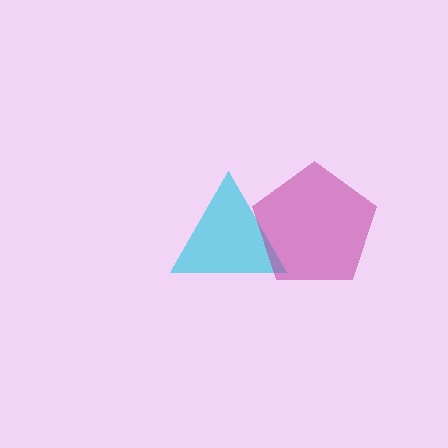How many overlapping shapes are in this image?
There are 2 overlapping shapes in the image.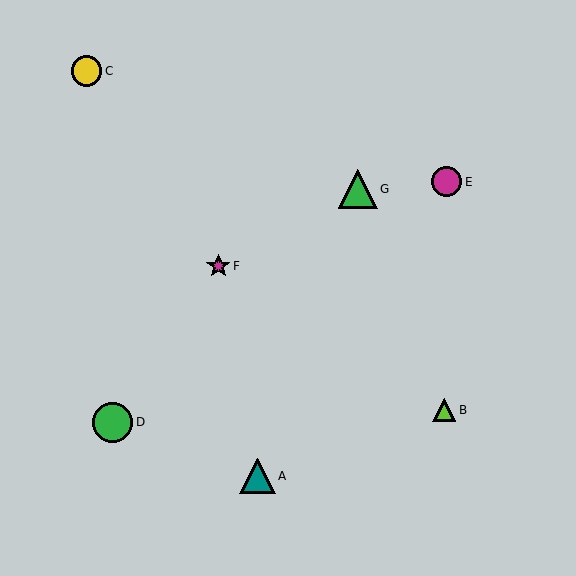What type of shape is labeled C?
Shape C is a yellow circle.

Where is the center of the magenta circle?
The center of the magenta circle is at (447, 182).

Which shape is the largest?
The green circle (labeled D) is the largest.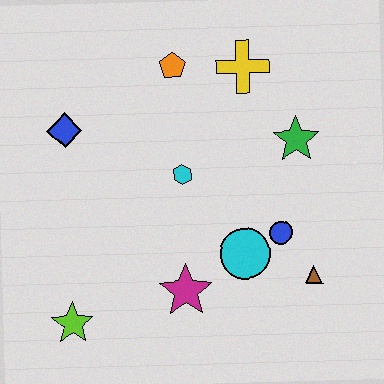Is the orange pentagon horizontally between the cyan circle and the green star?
No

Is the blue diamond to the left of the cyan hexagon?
Yes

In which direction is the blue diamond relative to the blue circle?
The blue diamond is to the left of the blue circle.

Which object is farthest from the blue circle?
The blue diamond is farthest from the blue circle.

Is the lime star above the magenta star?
No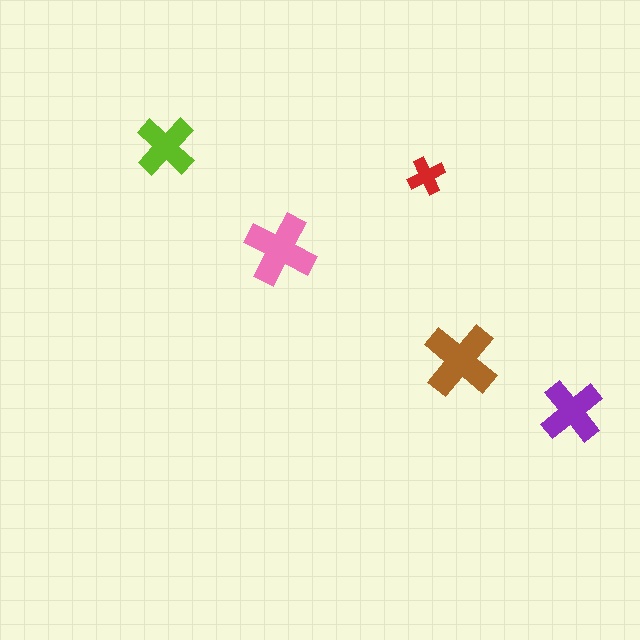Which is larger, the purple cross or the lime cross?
The purple one.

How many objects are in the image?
There are 5 objects in the image.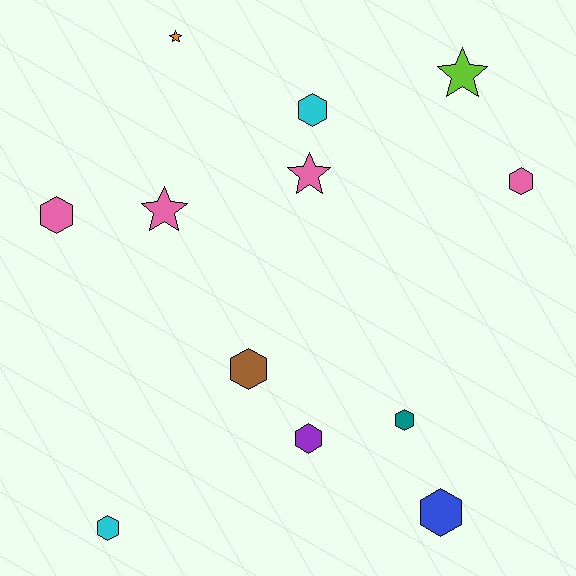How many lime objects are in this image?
There is 1 lime object.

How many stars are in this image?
There are 4 stars.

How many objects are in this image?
There are 12 objects.